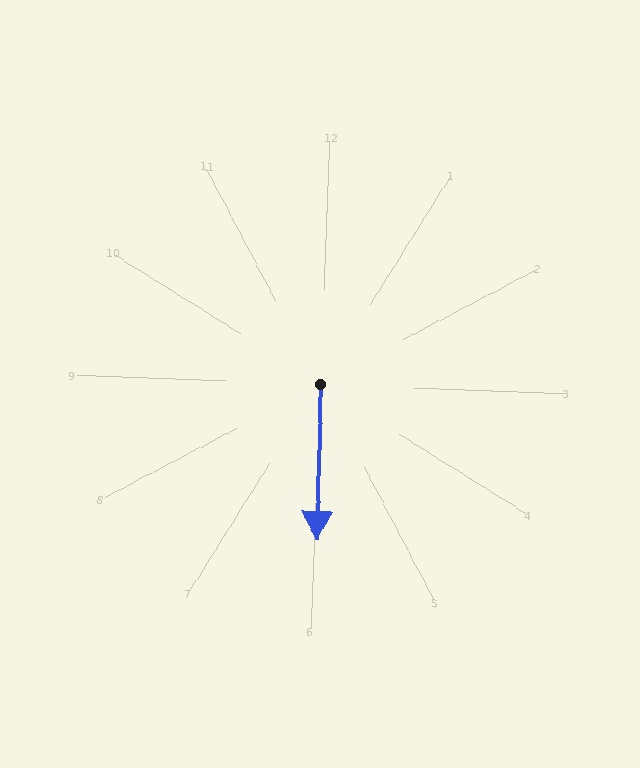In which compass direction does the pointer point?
South.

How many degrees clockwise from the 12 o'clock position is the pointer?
Approximately 179 degrees.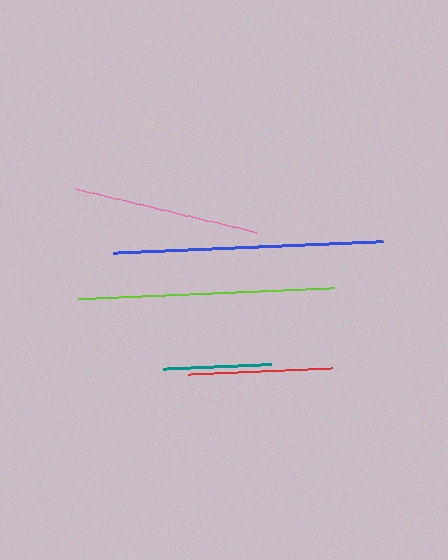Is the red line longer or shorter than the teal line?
The red line is longer than the teal line.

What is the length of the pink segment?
The pink segment is approximately 185 pixels long.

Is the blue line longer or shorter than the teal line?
The blue line is longer than the teal line.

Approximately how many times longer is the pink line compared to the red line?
The pink line is approximately 1.3 times the length of the red line.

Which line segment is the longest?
The blue line is the longest at approximately 271 pixels.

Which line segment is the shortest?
The teal line is the shortest at approximately 108 pixels.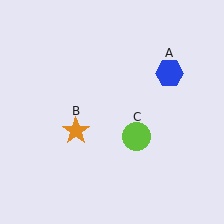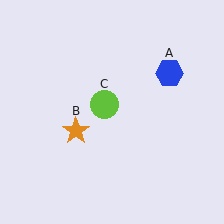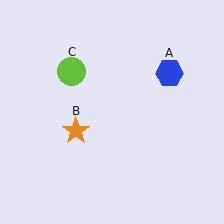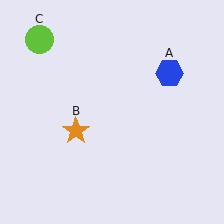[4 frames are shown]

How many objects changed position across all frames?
1 object changed position: lime circle (object C).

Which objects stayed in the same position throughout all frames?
Blue hexagon (object A) and orange star (object B) remained stationary.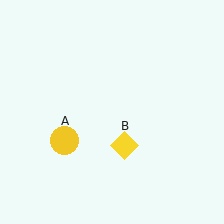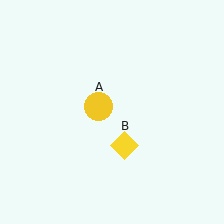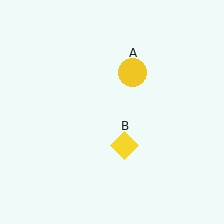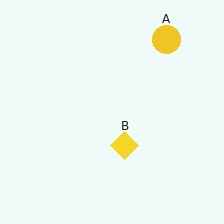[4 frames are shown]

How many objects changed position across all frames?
1 object changed position: yellow circle (object A).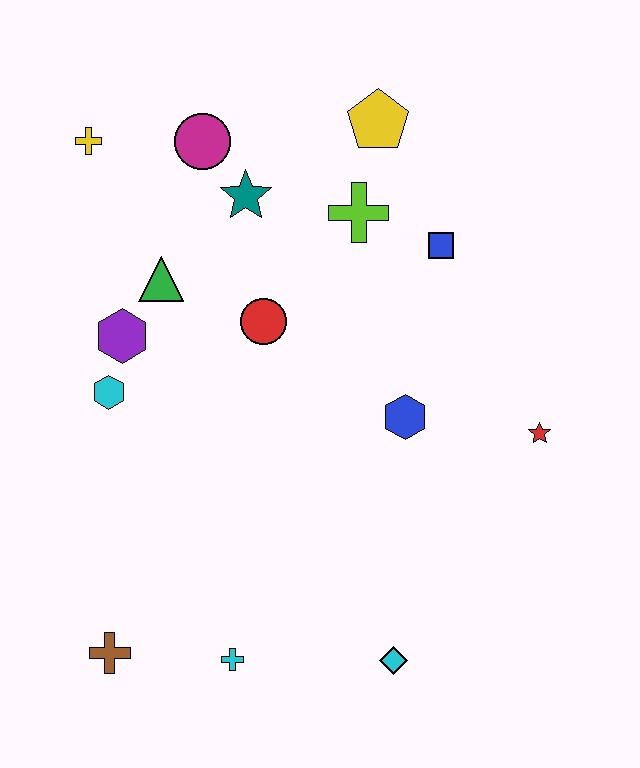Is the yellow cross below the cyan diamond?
No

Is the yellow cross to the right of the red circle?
No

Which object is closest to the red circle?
The green triangle is closest to the red circle.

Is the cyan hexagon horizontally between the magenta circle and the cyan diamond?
No